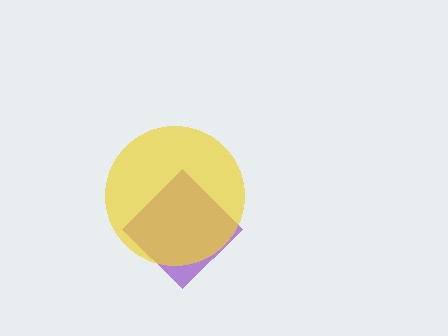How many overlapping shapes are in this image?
There are 2 overlapping shapes in the image.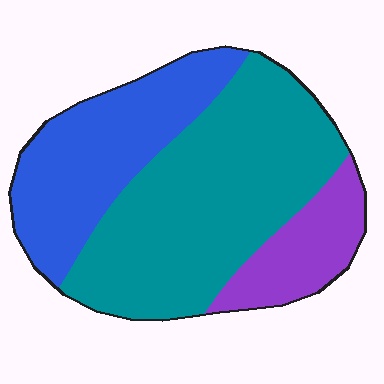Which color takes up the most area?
Teal, at roughly 55%.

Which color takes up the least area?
Purple, at roughly 15%.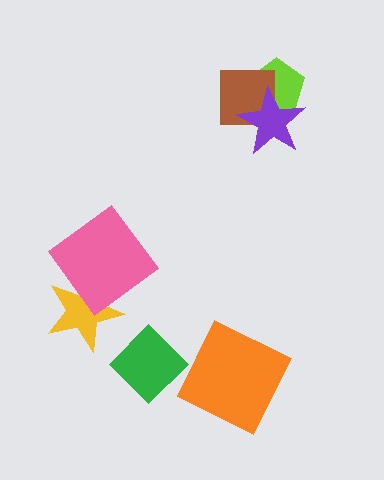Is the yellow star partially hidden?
Yes, it is partially covered by another shape.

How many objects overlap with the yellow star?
1 object overlaps with the yellow star.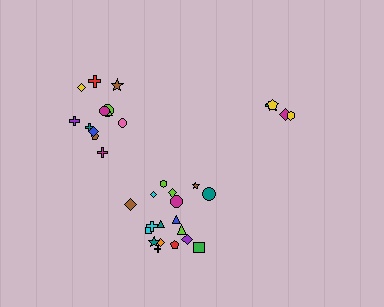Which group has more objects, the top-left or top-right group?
The top-left group.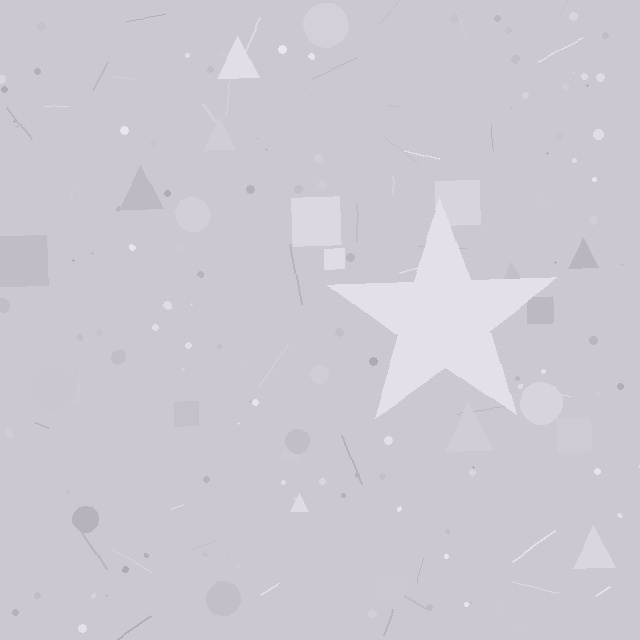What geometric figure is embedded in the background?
A star is embedded in the background.